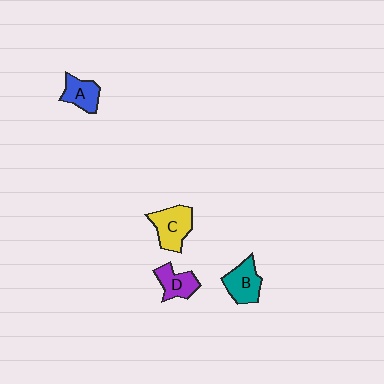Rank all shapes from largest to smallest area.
From largest to smallest: C (yellow), B (teal), D (purple), A (blue).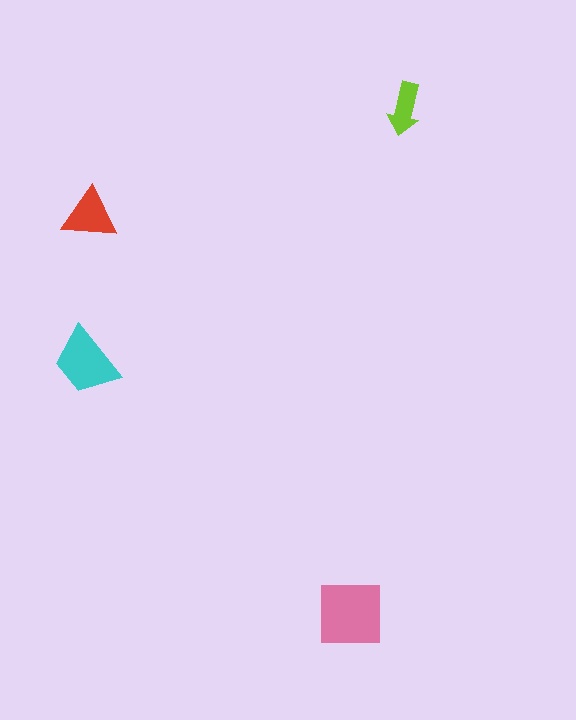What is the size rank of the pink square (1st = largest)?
1st.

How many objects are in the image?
There are 4 objects in the image.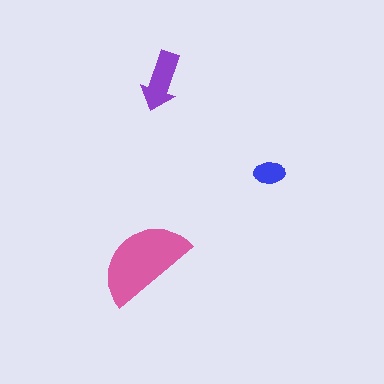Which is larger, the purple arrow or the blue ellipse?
The purple arrow.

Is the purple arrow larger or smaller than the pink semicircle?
Smaller.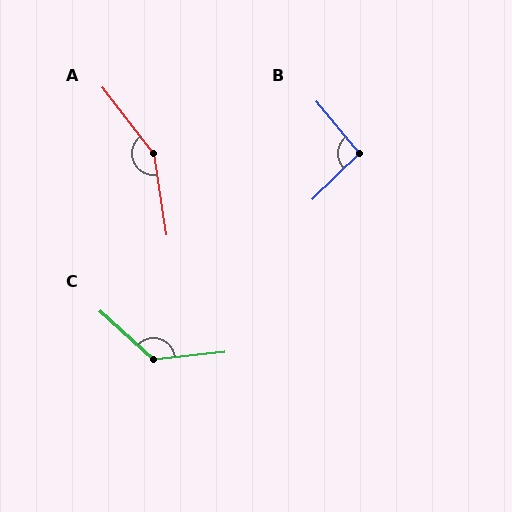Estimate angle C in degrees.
Approximately 132 degrees.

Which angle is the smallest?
B, at approximately 95 degrees.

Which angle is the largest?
A, at approximately 152 degrees.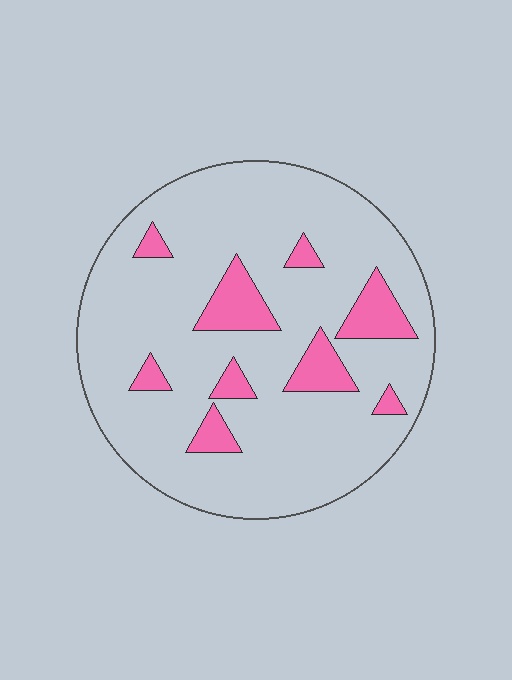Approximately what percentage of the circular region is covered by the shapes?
Approximately 15%.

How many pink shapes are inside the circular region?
9.